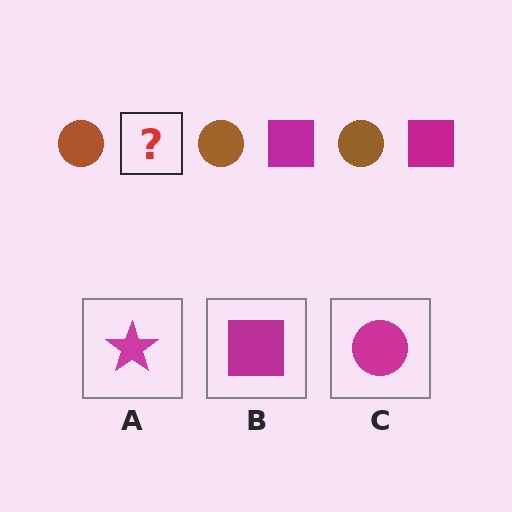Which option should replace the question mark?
Option B.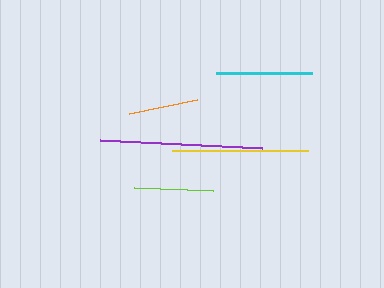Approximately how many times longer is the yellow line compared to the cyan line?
The yellow line is approximately 1.4 times the length of the cyan line.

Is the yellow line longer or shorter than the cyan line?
The yellow line is longer than the cyan line.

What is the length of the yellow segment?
The yellow segment is approximately 136 pixels long.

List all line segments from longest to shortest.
From longest to shortest: purple, yellow, cyan, lime, orange.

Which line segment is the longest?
The purple line is the longest at approximately 161 pixels.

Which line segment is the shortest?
The orange line is the shortest at approximately 69 pixels.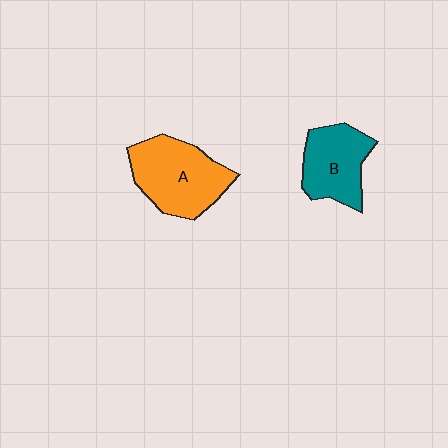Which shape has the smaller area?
Shape B (teal).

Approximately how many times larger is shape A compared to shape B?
Approximately 1.3 times.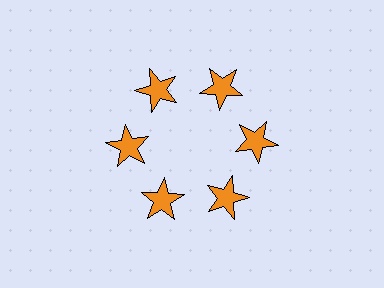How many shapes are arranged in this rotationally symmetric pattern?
There are 6 shapes, arranged in 6 groups of 1.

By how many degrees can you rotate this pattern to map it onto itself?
The pattern maps onto itself every 60 degrees of rotation.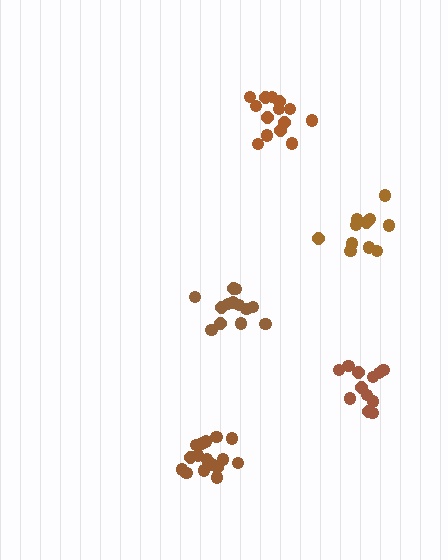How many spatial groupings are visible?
There are 5 spatial groupings.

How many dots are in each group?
Group 1: 13 dots, Group 2: 12 dots, Group 3: 16 dots, Group 4: 14 dots, Group 5: 11 dots (66 total).